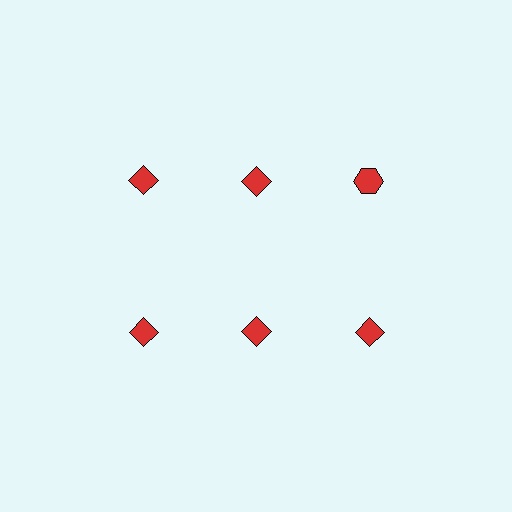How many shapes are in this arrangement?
There are 6 shapes arranged in a grid pattern.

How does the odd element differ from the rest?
It has a different shape: hexagon instead of diamond.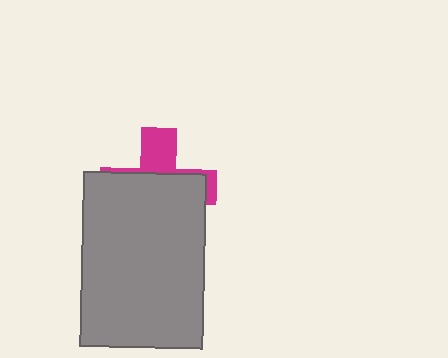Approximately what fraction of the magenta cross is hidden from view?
Roughly 69% of the magenta cross is hidden behind the gray rectangle.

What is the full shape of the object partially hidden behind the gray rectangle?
The partially hidden object is a magenta cross.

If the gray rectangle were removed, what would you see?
You would see the complete magenta cross.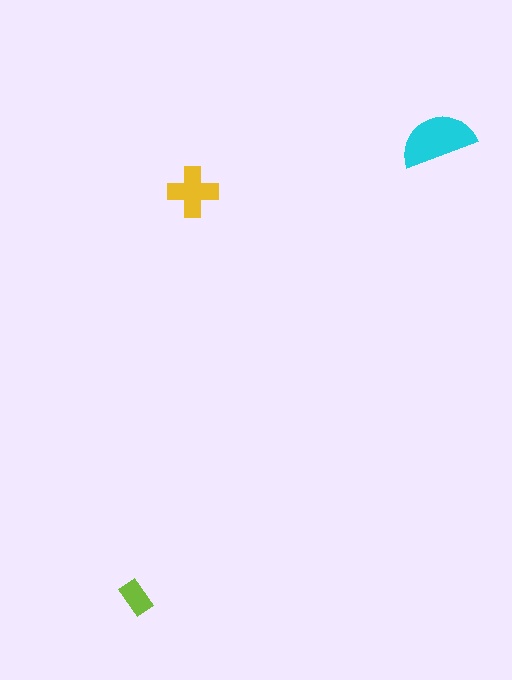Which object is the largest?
The cyan semicircle.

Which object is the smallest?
The lime rectangle.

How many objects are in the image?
There are 3 objects in the image.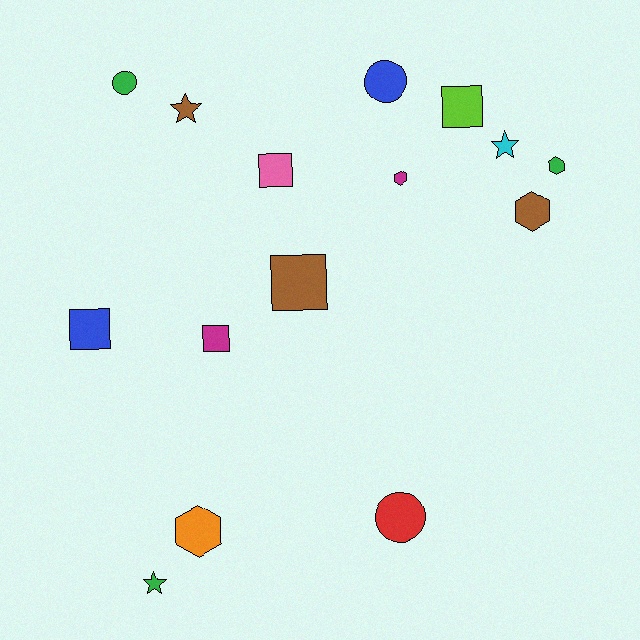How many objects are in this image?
There are 15 objects.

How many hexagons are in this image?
There are 4 hexagons.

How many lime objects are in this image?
There is 1 lime object.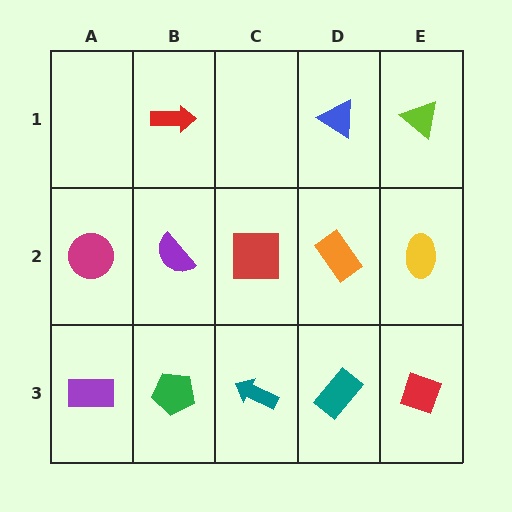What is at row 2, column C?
A red square.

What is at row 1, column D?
A blue triangle.